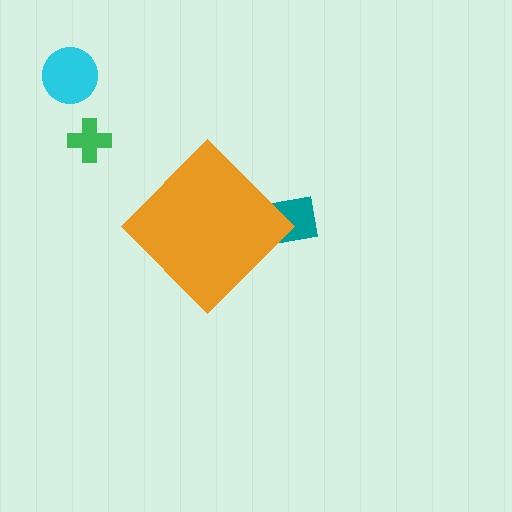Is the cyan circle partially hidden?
No, the cyan circle is fully visible.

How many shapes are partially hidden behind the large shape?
1 shape is partially hidden.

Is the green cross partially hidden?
No, the green cross is fully visible.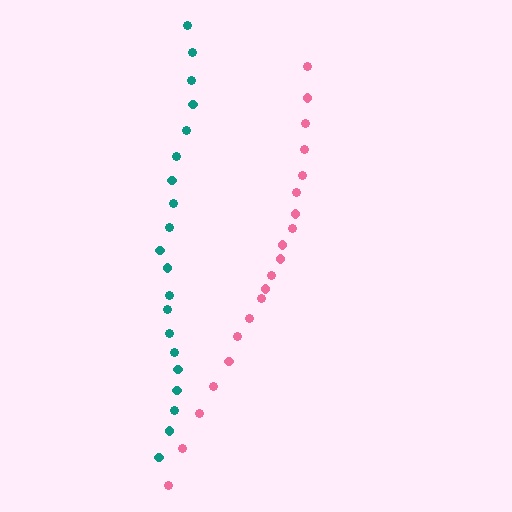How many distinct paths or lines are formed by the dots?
There are 2 distinct paths.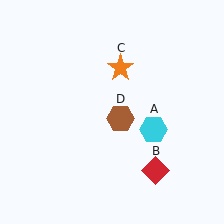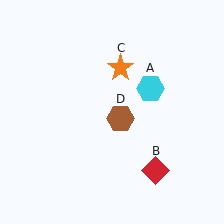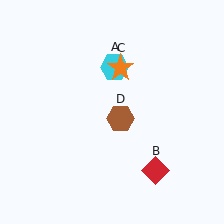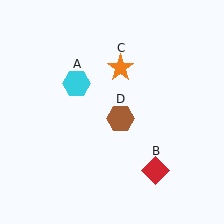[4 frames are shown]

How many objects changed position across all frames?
1 object changed position: cyan hexagon (object A).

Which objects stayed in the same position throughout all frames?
Red diamond (object B) and orange star (object C) and brown hexagon (object D) remained stationary.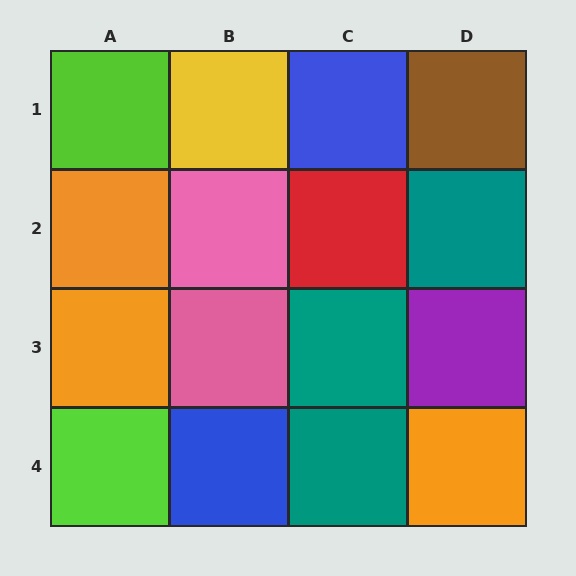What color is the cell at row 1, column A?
Lime.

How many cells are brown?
1 cell is brown.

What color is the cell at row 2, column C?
Red.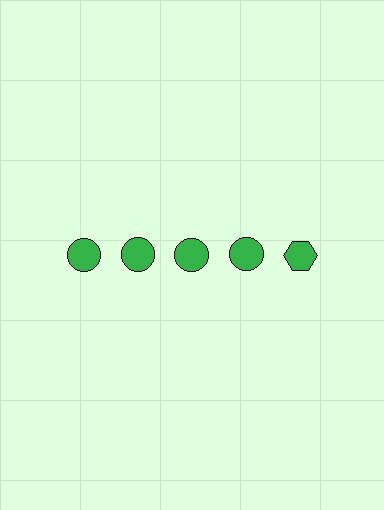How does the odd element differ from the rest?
It has a different shape: hexagon instead of circle.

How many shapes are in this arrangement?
There are 5 shapes arranged in a grid pattern.